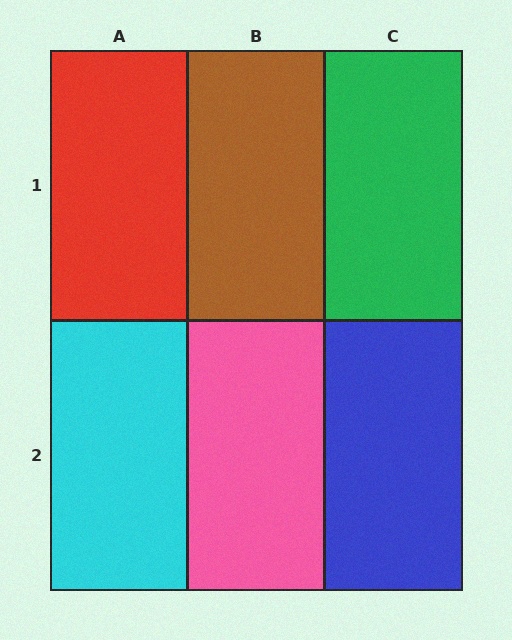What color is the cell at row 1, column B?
Brown.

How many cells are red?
1 cell is red.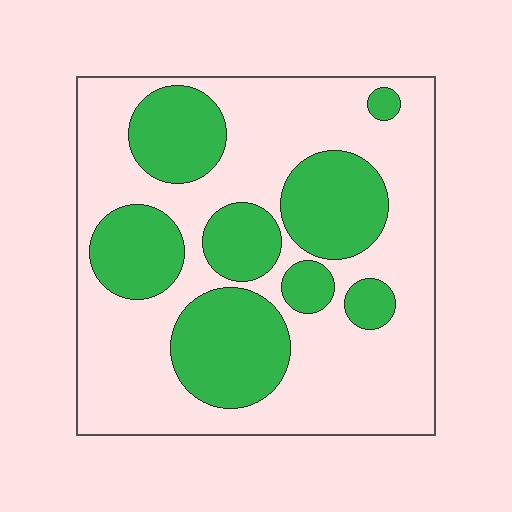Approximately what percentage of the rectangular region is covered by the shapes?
Approximately 35%.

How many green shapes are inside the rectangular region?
8.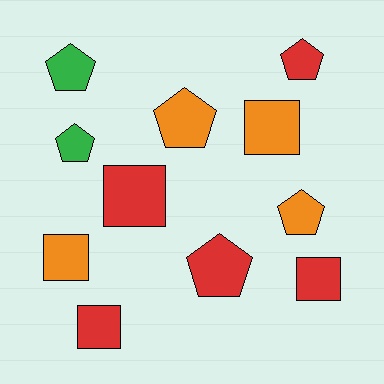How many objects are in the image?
There are 11 objects.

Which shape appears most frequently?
Pentagon, with 6 objects.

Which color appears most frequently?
Red, with 5 objects.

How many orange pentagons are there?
There are 2 orange pentagons.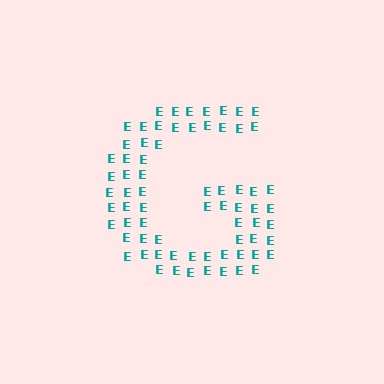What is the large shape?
The large shape is the letter G.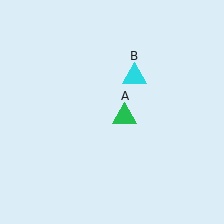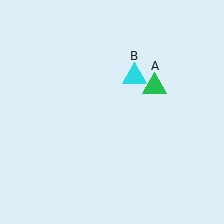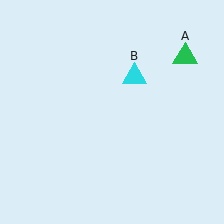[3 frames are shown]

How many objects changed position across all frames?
1 object changed position: green triangle (object A).